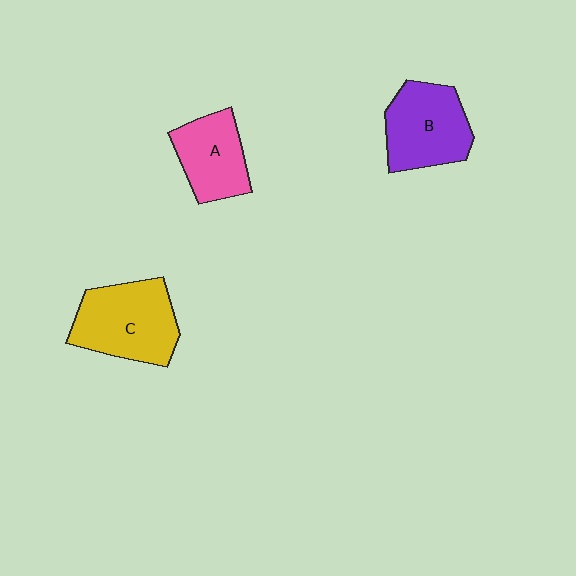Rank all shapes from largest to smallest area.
From largest to smallest: C (yellow), B (purple), A (pink).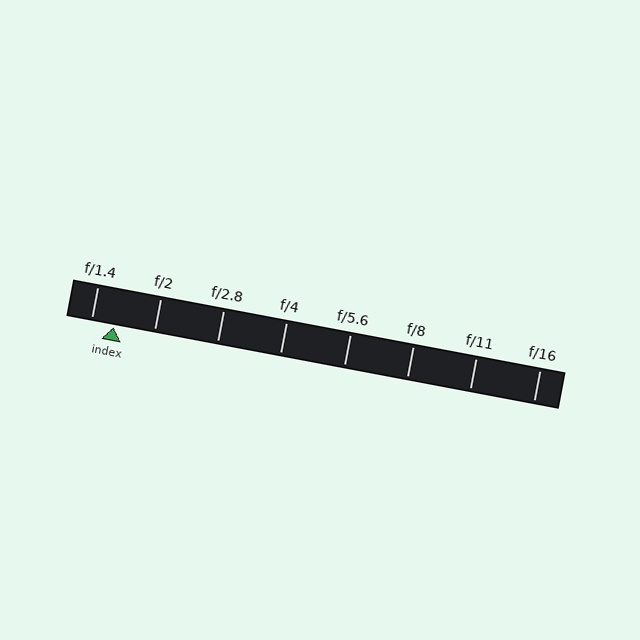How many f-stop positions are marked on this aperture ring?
There are 8 f-stop positions marked.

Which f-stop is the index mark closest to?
The index mark is closest to f/1.4.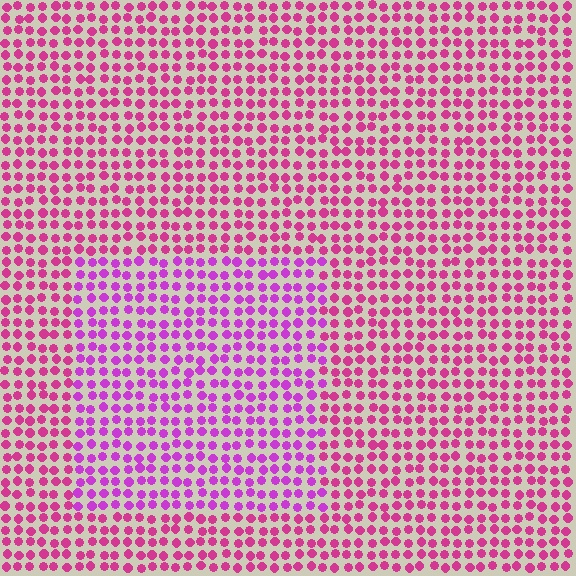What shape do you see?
I see a rectangle.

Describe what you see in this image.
The image is filled with small magenta elements in a uniform arrangement. A rectangle-shaped region is visible where the elements are tinted to a slightly different hue, forming a subtle color boundary.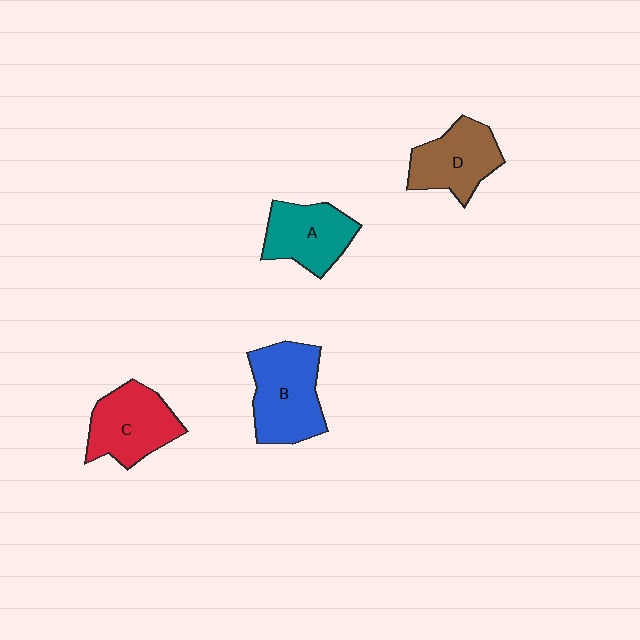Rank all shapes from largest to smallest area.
From largest to smallest: B (blue), C (red), D (brown), A (teal).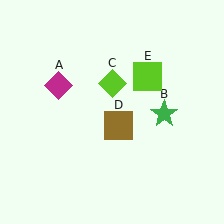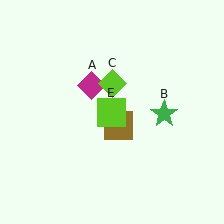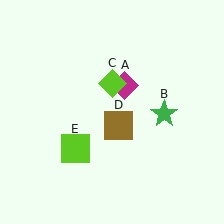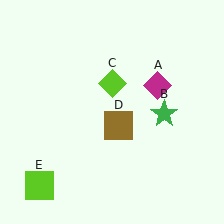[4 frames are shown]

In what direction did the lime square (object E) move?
The lime square (object E) moved down and to the left.